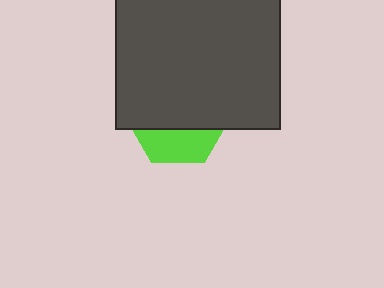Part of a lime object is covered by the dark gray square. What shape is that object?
It is a hexagon.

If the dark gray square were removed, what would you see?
You would see the complete lime hexagon.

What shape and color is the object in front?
The object in front is a dark gray square.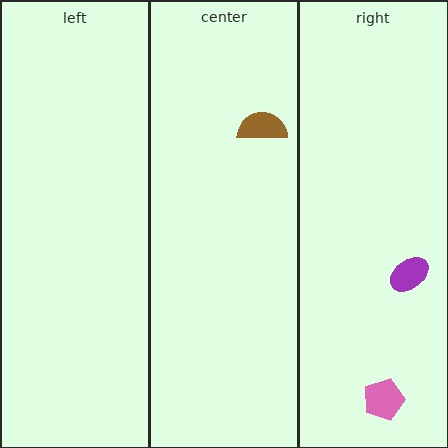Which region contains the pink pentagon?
The right region.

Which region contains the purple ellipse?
The right region.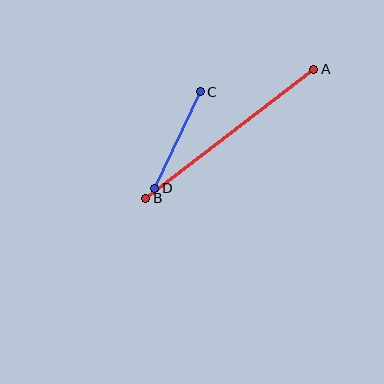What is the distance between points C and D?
The distance is approximately 106 pixels.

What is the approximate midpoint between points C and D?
The midpoint is at approximately (178, 140) pixels.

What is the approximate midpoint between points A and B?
The midpoint is at approximately (230, 134) pixels.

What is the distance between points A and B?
The distance is approximately 212 pixels.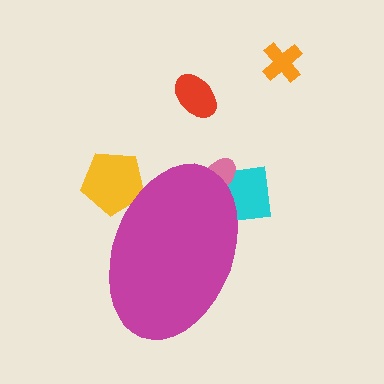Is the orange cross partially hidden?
No, the orange cross is fully visible.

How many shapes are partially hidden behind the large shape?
3 shapes are partially hidden.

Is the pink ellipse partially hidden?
Yes, the pink ellipse is partially hidden behind the magenta ellipse.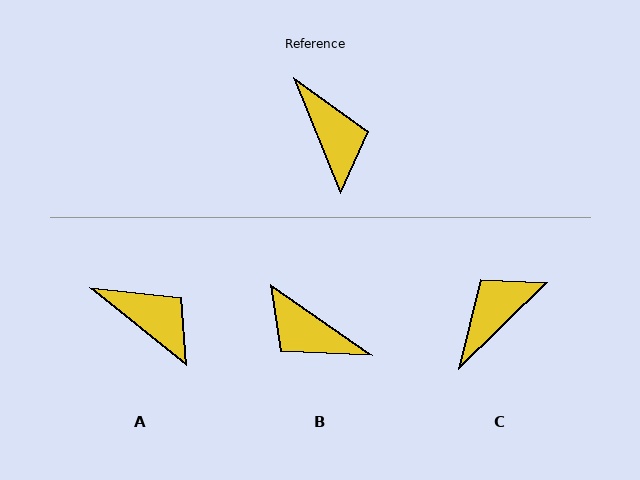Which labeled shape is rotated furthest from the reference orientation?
B, about 147 degrees away.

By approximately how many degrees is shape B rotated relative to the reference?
Approximately 147 degrees clockwise.